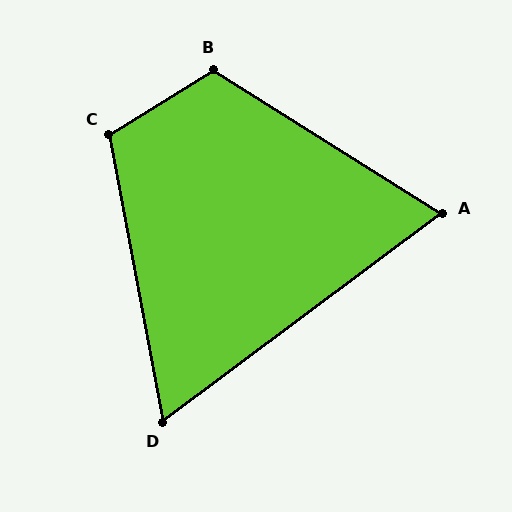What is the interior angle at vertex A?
Approximately 69 degrees (acute).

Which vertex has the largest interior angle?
B, at approximately 116 degrees.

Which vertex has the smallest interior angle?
D, at approximately 64 degrees.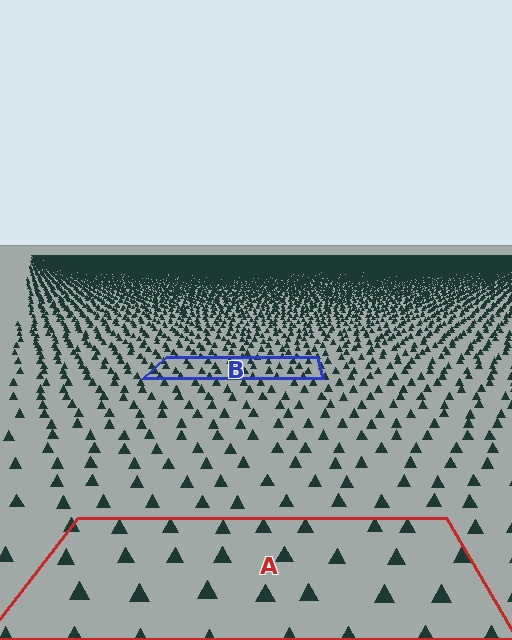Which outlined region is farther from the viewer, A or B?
Region B is farther from the viewer — the texture elements inside it appear smaller and more densely packed.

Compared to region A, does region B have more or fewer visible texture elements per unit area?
Region B has more texture elements per unit area — they are packed more densely because it is farther away.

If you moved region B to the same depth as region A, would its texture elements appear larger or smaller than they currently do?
They would appear larger. At a closer depth, the same texture elements are projected at a bigger on-screen size.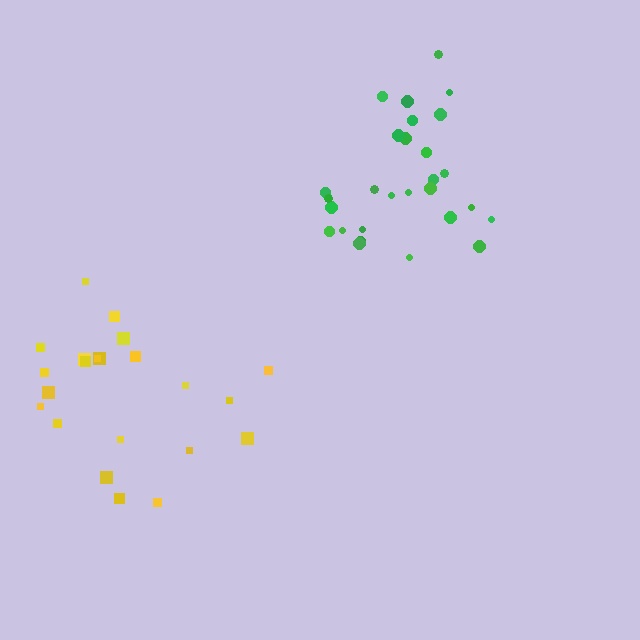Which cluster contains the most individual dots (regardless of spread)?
Green (28).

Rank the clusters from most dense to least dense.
green, yellow.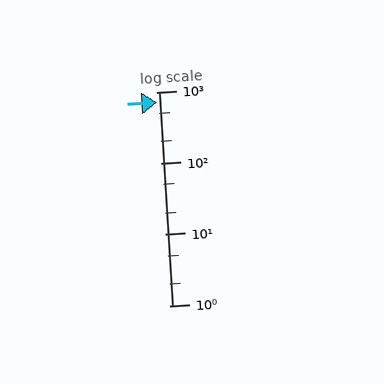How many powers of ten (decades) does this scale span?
The scale spans 3 decades, from 1 to 1000.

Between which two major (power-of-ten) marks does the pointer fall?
The pointer is between 100 and 1000.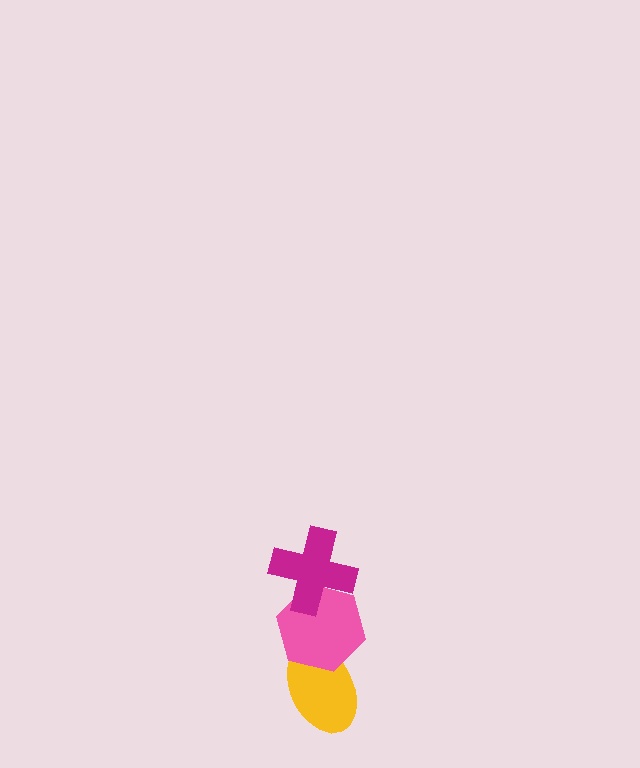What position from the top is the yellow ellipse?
The yellow ellipse is 3rd from the top.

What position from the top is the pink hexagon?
The pink hexagon is 2nd from the top.